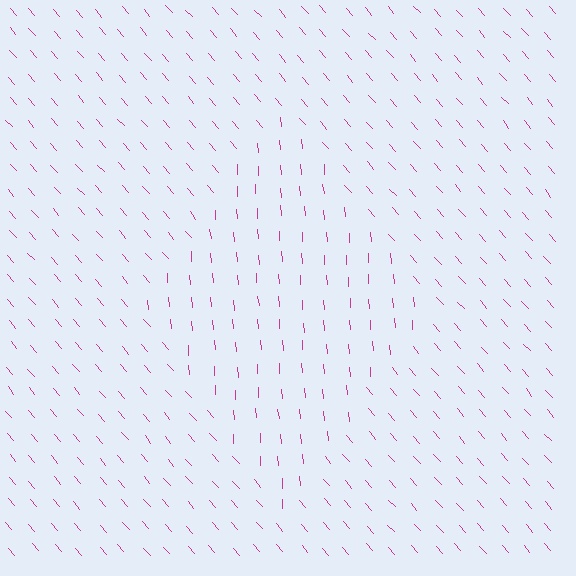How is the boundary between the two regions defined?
The boundary is defined purely by a change in line orientation (approximately 37 degrees difference). All lines are the same color and thickness.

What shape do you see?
I see a diamond.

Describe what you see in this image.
The image is filled with small magenta line segments. A diamond region in the image has lines oriented differently from the surrounding lines, creating a visible texture boundary.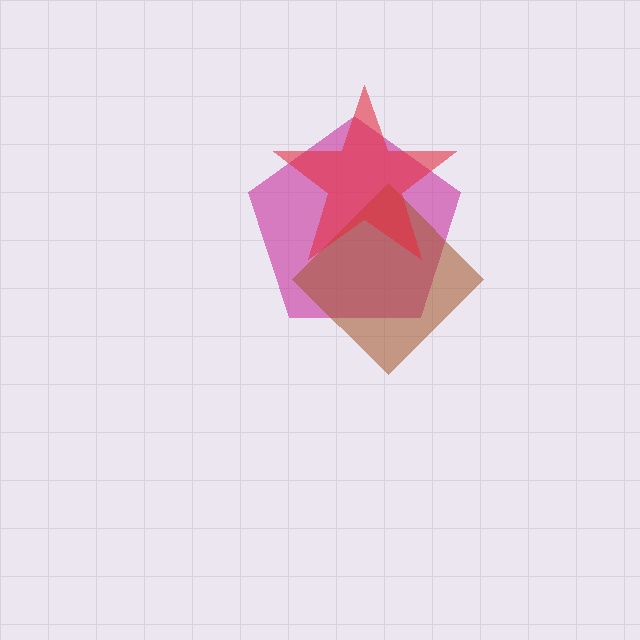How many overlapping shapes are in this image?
There are 3 overlapping shapes in the image.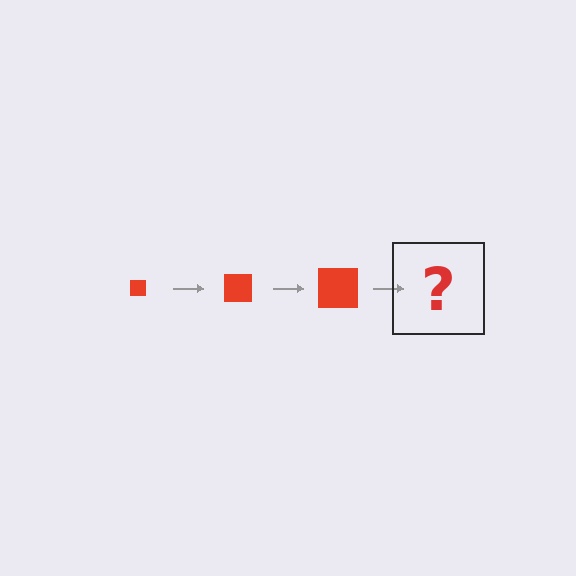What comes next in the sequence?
The next element should be a red square, larger than the previous one.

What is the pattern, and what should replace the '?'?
The pattern is that the square gets progressively larger each step. The '?' should be a red square, larger than the previous one.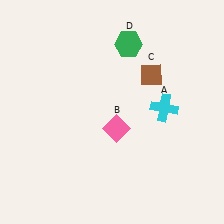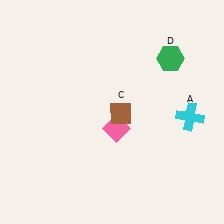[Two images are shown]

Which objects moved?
The objects that moved are: the cyan cross (A), the brown diamond (C), the green hexagon (D).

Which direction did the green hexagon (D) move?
The green hexagon (D) moved right.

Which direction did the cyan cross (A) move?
The cyan cross (A) moved right.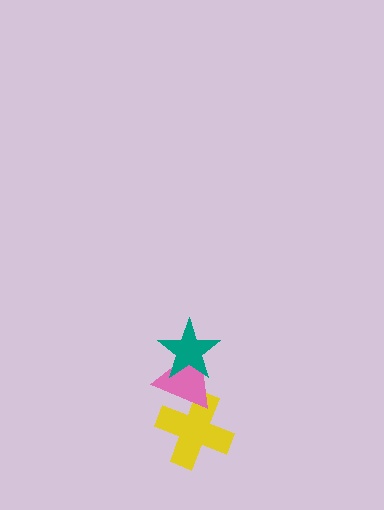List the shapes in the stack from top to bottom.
From top to bottom: the teal star, the pink triangle, the yellow cross.